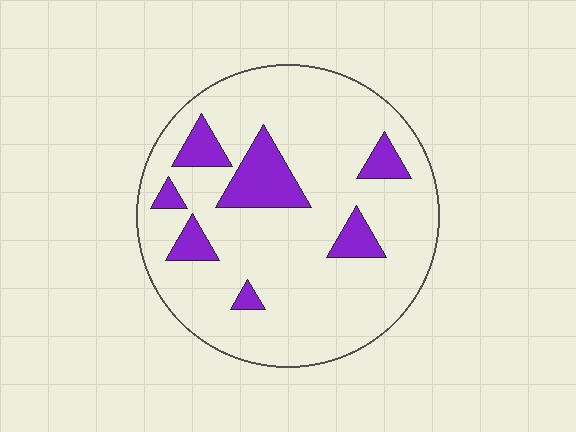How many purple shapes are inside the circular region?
7.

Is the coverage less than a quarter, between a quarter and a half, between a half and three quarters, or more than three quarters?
Less than a quarter.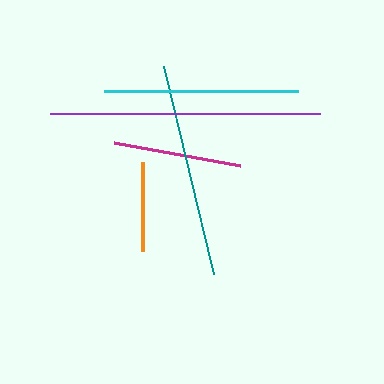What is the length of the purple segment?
The purple segment is approximately 270 pixels long.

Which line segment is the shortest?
The orange line is the shortest at approximately 90 pixels.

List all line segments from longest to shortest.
From longest to shortest: purple, teal, cyan, magenta, orange.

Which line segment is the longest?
The purple line is the longest at approximately 270 pixels.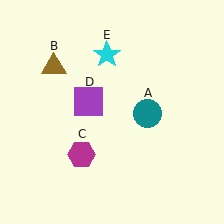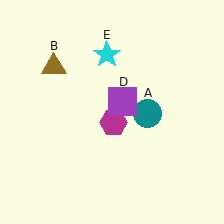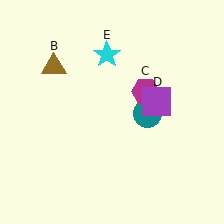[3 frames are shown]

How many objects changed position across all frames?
2 objects changed position: magenta hexagon (object C), purple square (object D).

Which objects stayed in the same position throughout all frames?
Teal circle (object A) and brown triangle (object B) and cyan star (object E) remained stationary.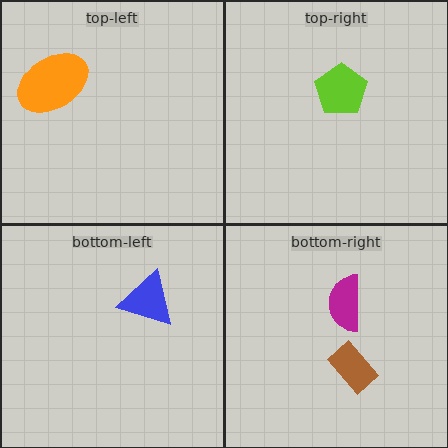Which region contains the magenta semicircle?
The bottom-right region.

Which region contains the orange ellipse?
The top-left region.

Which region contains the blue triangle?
The bottom-left region.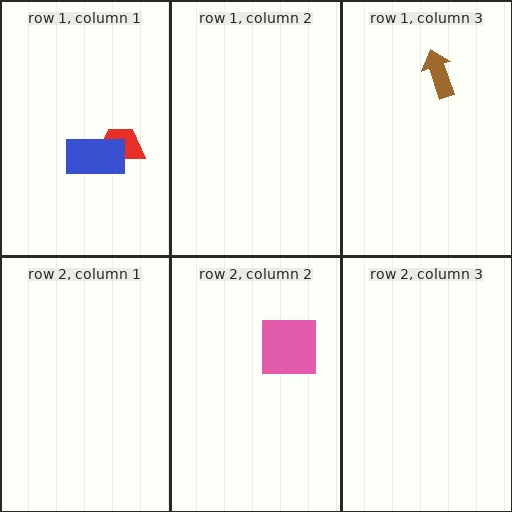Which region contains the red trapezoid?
The row 1, column 1 region.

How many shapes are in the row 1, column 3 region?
1.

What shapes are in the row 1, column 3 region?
The brown arrow.